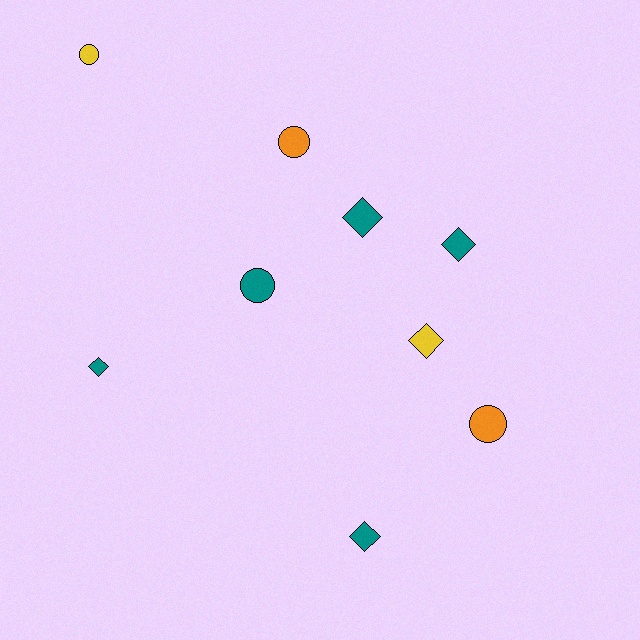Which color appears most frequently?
Teal, with 5 objects.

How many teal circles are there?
There is 1 teal circle.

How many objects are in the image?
There are 9 objects.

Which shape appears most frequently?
Diamond, with 5 objects.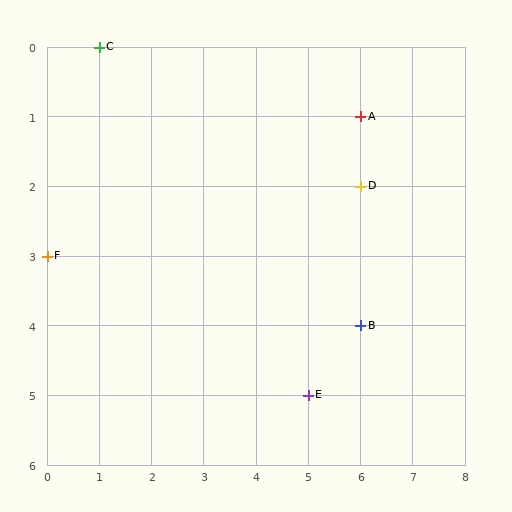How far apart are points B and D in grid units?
Points B and D are 2 rows apart.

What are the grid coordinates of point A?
Point A is at grid coordinates (6, 1).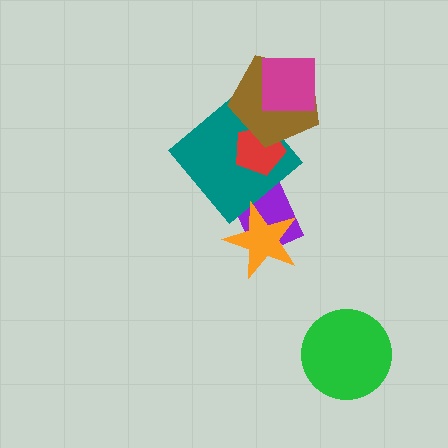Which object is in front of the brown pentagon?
The magenta square is in front of the brown pentagon.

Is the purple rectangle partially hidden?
Yes, it is partially covered by another shape.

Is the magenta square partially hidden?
No, no other shape covers it.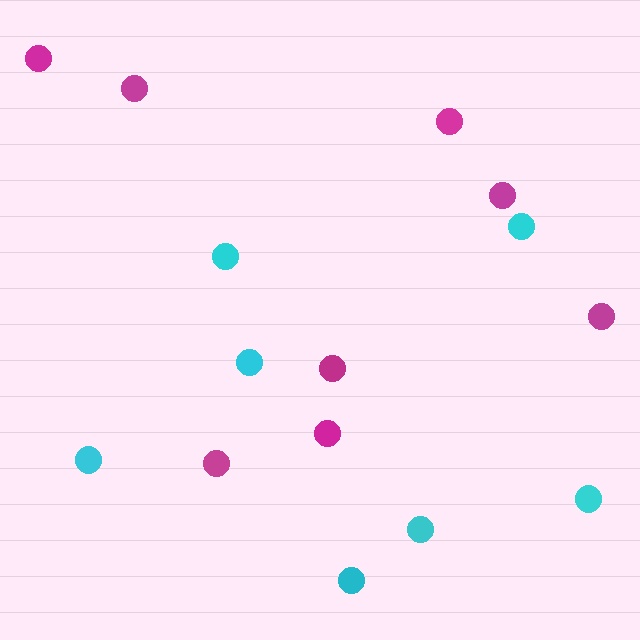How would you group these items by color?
There are 2 groups: one group of magenta circles (8) and one group of cyan circles (7).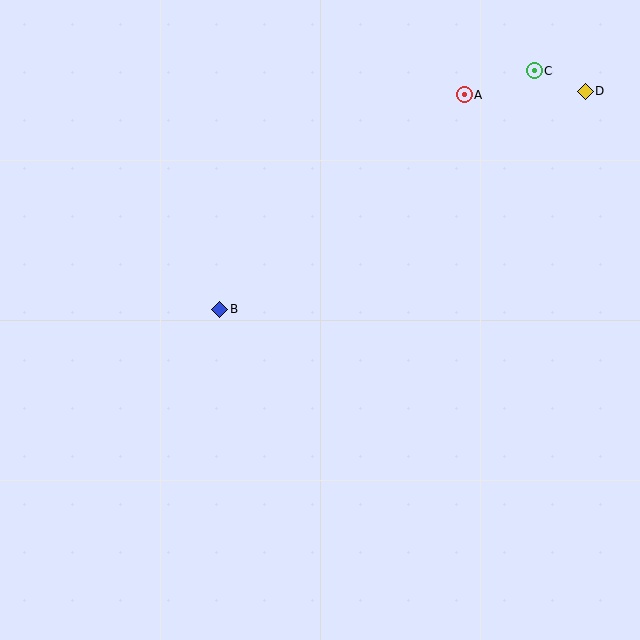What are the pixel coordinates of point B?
Point B is at (220, 309).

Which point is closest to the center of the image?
Point B at (220, 309) is closest to the center.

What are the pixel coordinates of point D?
Point D is at (585, 91).